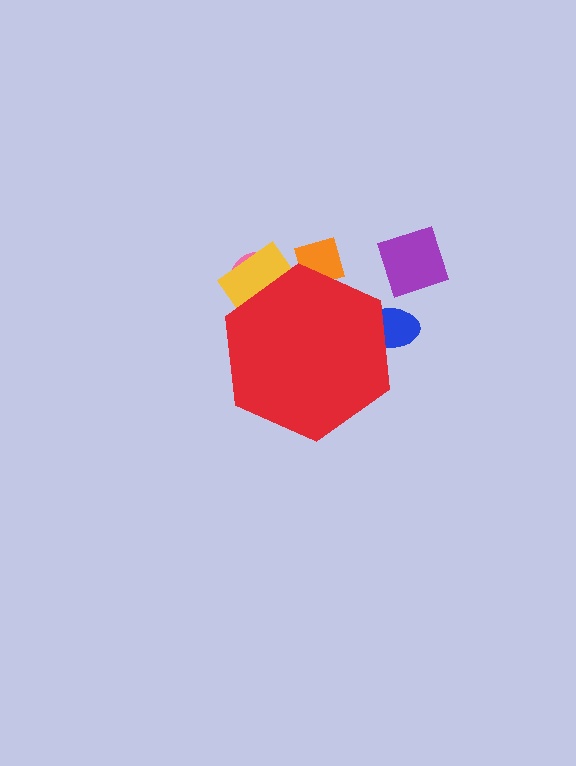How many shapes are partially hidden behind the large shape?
5 shapes are partially hidden.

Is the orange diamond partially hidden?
Yes, the orange diamond is partially hidden behind the red hexagon.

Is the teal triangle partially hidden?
Yes, the teal triangle is partially hidden behind the red hexagon.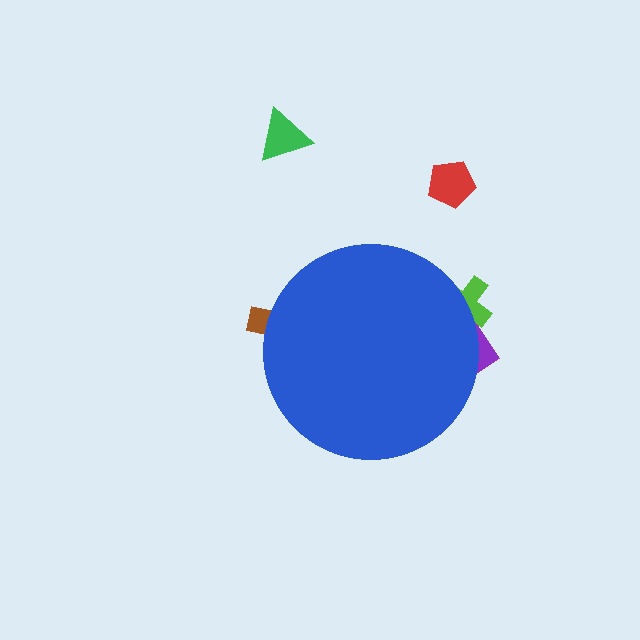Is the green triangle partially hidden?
No, the green triangle is fully visible.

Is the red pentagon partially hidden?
No, the red pentagon is fully visible.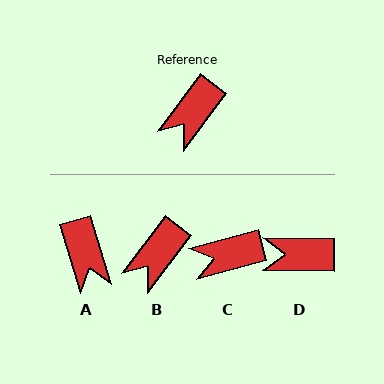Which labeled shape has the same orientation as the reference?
B.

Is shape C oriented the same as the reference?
No, it is off by about 38 degrees.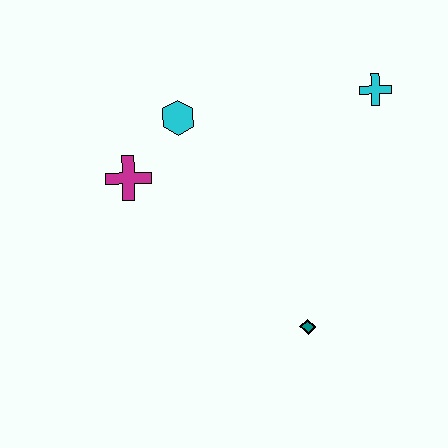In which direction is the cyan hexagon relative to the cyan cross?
The cyan hexagon is to the left of the cyan cross.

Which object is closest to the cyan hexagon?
The magenta cross is closest to the cyan hexagon.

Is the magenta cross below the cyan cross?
Yes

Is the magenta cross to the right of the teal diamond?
No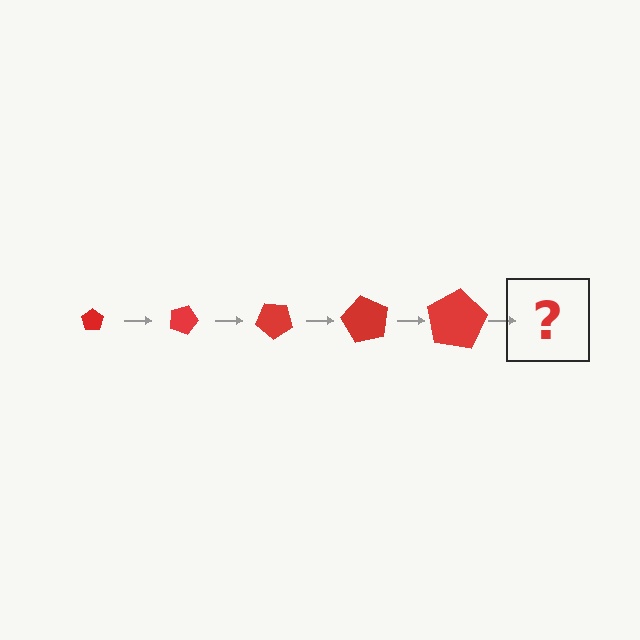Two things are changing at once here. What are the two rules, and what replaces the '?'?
The two rules are that the pentagon grows larger each step and it rotates 20 degrees each step. The '?' should be a pentagon, larger than the previous one and rotated 100 degrees from the start.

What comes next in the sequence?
The next element should be a pentagon, larger than the previous one and rotated 100 degrees from the start.